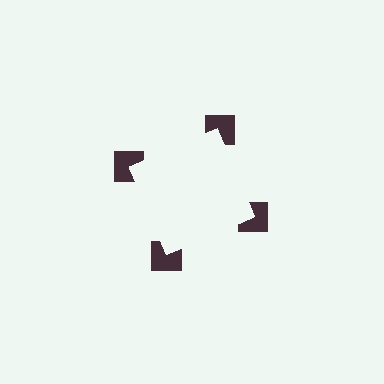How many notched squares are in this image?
There are 4 — one at each vertex of the illusory square.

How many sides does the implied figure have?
4 sides.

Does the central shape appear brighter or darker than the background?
It typically appears slightly brighter than the background, even though no actual brightness change is drawn.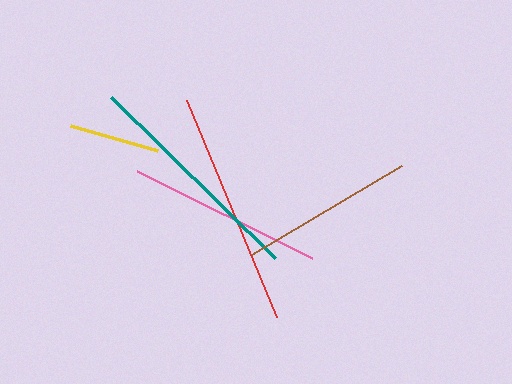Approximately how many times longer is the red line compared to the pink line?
The red line is approximately 1.2 times the length of the pink line.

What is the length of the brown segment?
The brown segment is approximately 175 pixels long.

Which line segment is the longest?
The red line is the longest at approximately 235 pixels.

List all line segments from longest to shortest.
From longest to shortest: red, teal, pink, brown, yellow.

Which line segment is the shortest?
The yellow line is the shortest at approximately 91 pixels.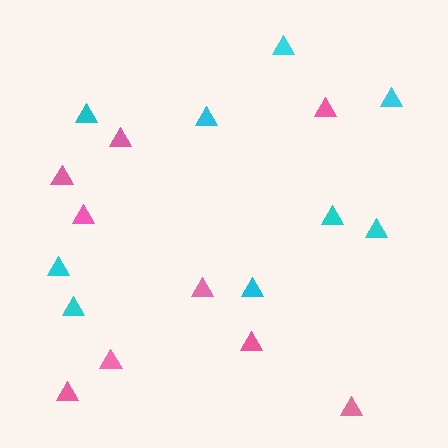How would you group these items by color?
There are 2 groups: one group of cyan triangles (9) and one group of pink triangles (9).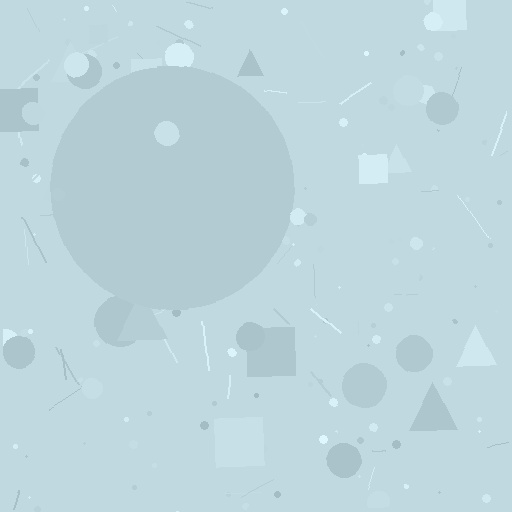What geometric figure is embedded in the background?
A circle is embedded in the background.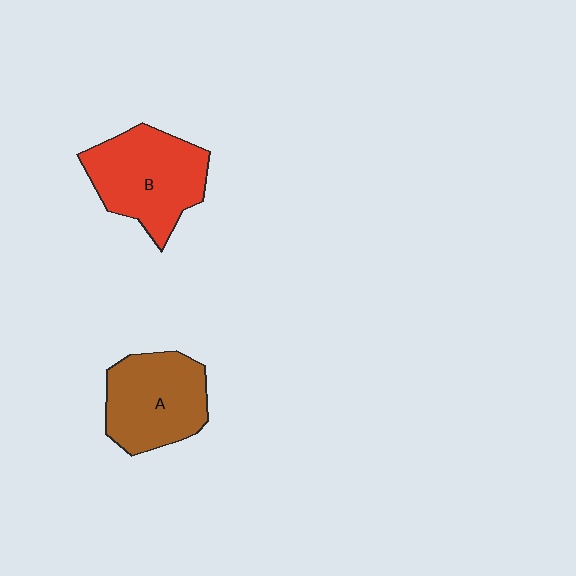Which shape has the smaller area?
Shape A (brown).